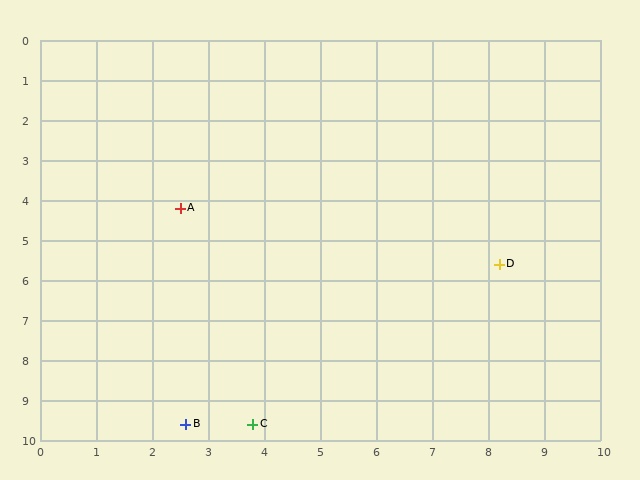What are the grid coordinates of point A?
Point A is at approximately (2.5, 4.2).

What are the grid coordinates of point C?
Point C is at approximately (3.8, 9.6).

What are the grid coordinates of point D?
Point D is at approximately (8.2, 5.6).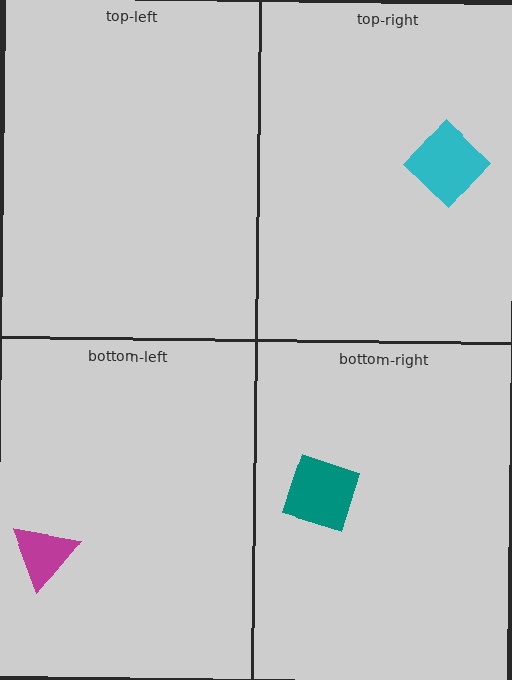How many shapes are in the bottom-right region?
1.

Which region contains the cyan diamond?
The top-right region.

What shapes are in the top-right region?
The cyan diamond.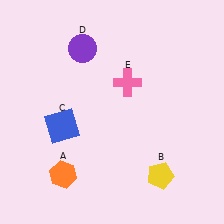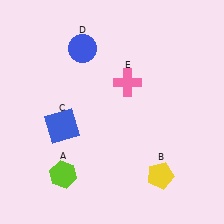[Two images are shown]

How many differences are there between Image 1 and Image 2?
There are 2 differences between the two images.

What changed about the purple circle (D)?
In Image 1, D is purple. In Image 2, it changed to blue.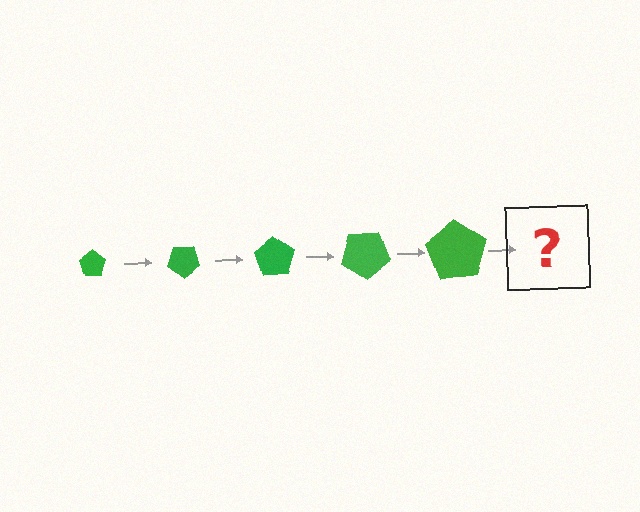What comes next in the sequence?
The next element should be a pentagon, larger than the previous one and rotated 175 degrees from the start.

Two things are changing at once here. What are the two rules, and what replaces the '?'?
The two rules are that the pentagon grows larger each step and it rotates 35 degrees each step. The '?' should be a pentagon, larger than the previous one and rotated 175 degrees from the start.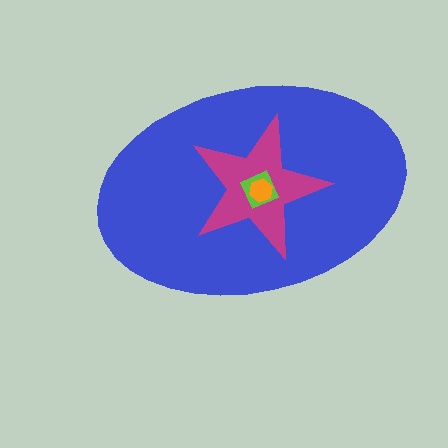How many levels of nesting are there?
4.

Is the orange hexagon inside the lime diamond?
Yes.